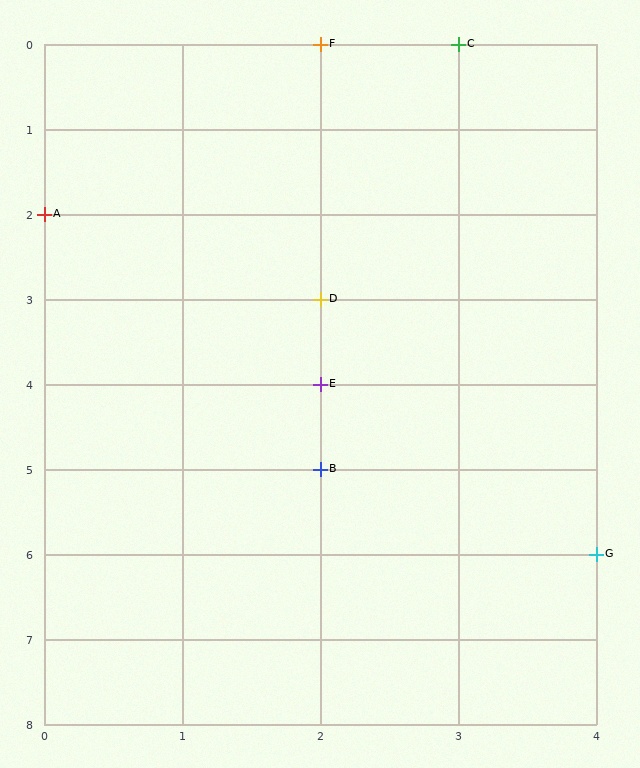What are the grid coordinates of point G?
Point G is at grid coordinates (4, 6).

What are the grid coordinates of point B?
Point B is at grid coordinates (2, 5).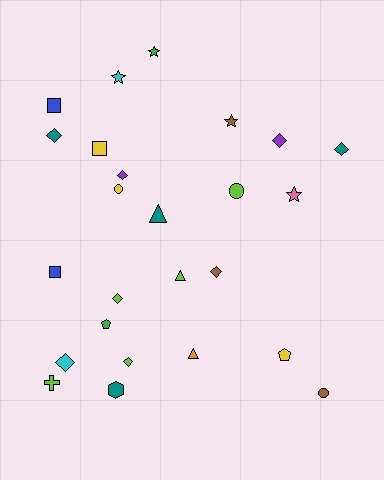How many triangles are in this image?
There are 3 triangles.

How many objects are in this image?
There are 25 objects.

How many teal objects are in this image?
There are 4 teal objects.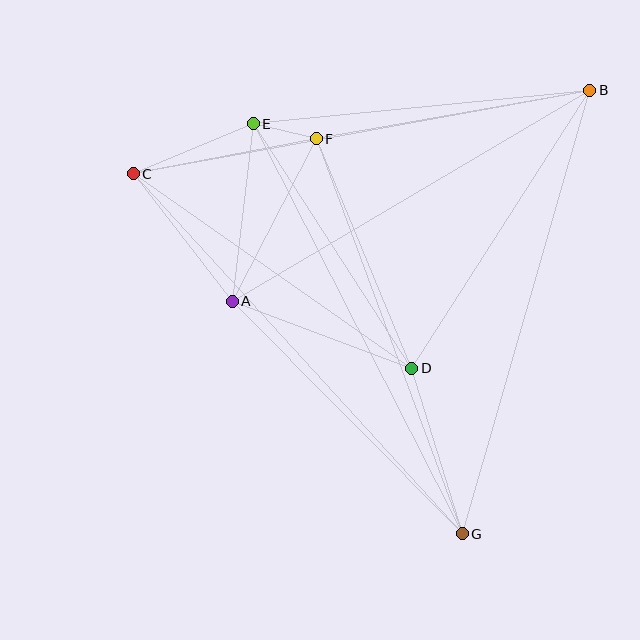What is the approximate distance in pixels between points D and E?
The distance between D and E is approximately 291 pixels.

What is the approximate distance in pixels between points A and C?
The distance between A and C is approximately 161 pixels.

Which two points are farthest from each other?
Points C and G are farthest from each other.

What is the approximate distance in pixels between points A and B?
The distance between A and B is approximately 415 pixels.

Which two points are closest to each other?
Points E and F are closest to each other.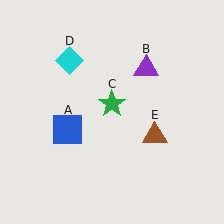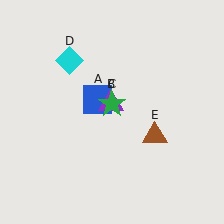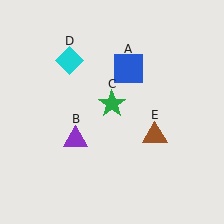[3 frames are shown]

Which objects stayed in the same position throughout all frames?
Green star (object C) and cyan diamond (object D) and brown triangle (object E) remained stationary.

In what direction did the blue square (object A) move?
The blue square (object A) moved up and to the right.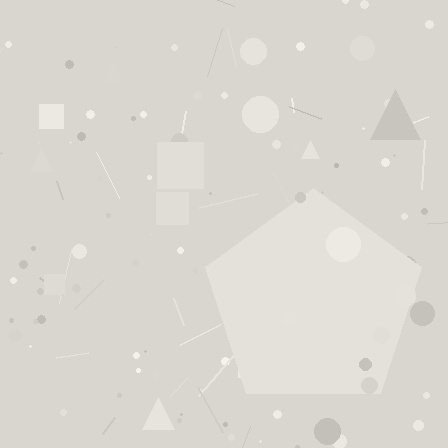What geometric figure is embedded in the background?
A pentagon is embedded in the background.